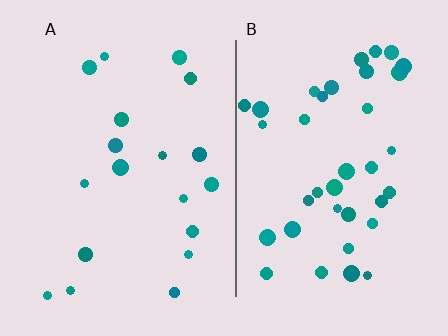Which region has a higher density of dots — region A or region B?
B (the right).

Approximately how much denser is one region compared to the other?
Approximately 2.0× — region B over region A.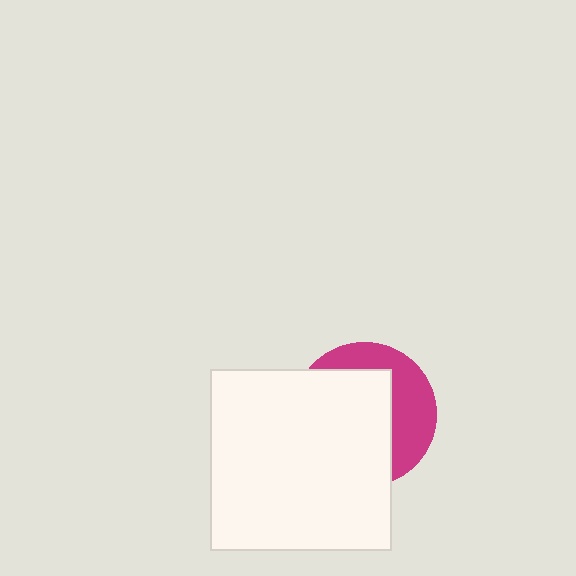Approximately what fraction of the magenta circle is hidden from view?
Roughly 62% of the magenta circle is hidden behind the white square.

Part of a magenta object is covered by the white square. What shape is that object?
It is a circle.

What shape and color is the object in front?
The object in front is a white square.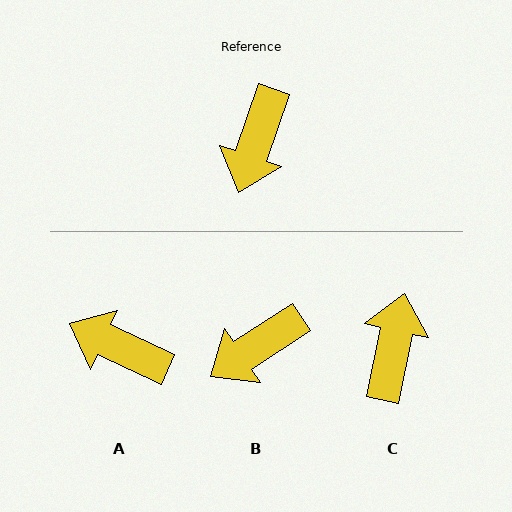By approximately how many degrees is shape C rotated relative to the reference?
Approximately 173 degrees clockwise.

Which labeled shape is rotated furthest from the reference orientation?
C, about 173 degrees away.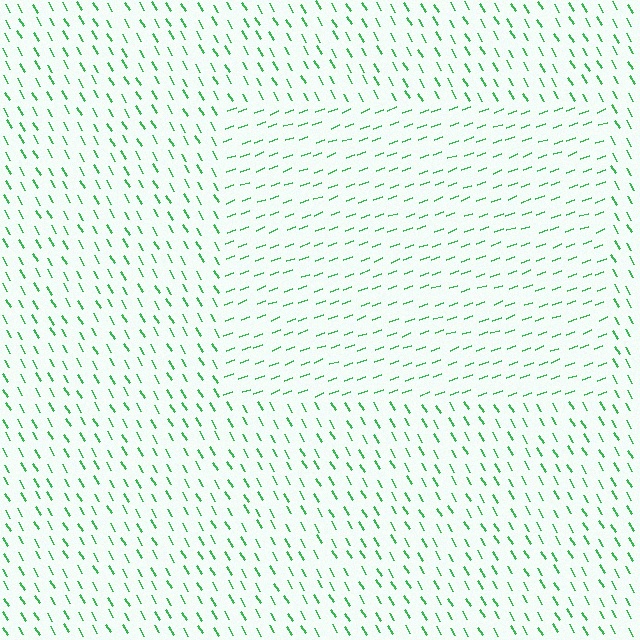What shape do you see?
I see a rectangle.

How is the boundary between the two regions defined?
The boundary is defined purely by a change in line orientation (approximately 79 degrees difference). All lines are the same color and thickness.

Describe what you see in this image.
The image is filled with small green line segments. A rectangle region in the image has lines oriented differently from the surrounding lines, creating a visible texture boundary.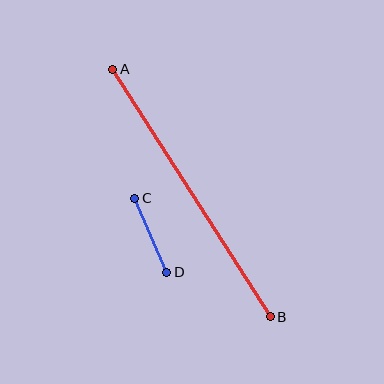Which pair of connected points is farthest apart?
Points A and B are farthest apart.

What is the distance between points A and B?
The distance is approximately 293 pixels.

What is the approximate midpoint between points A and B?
The midpoint is at approximately (191, 193) pixels.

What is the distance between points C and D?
The distance is approximately 81 pixels.